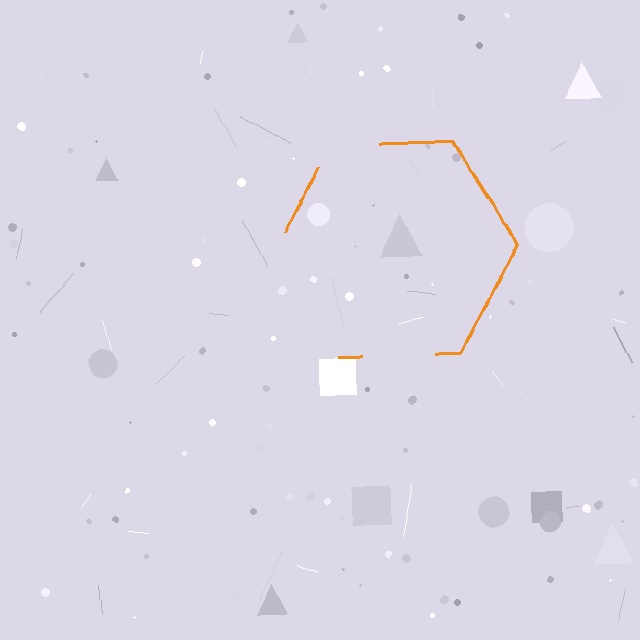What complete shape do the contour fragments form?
The contour fragments form a hexagon.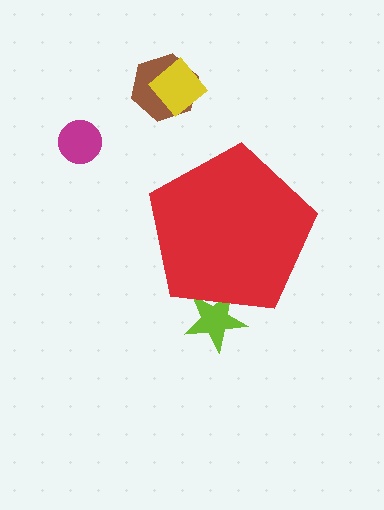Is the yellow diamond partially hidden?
No, the yellow diamond is fully visible.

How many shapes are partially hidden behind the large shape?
1 shape is partially hidden.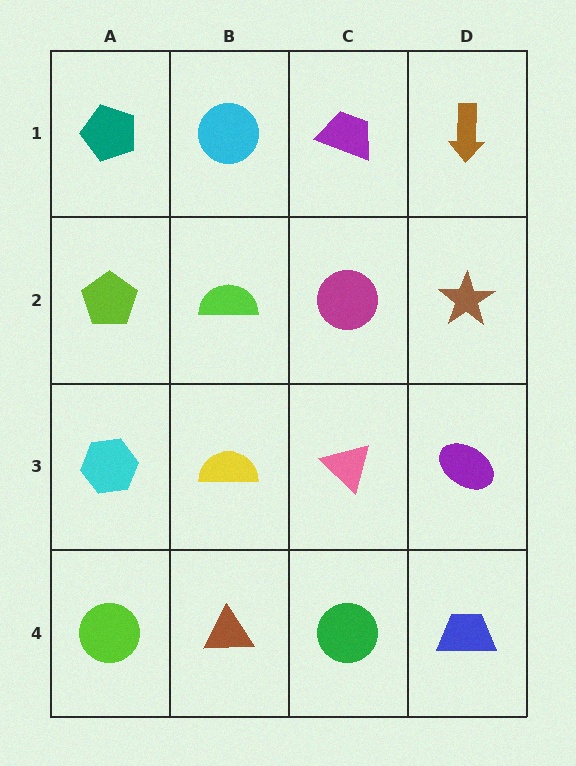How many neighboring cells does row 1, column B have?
3.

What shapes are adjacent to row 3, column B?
A lime semicircle (row 2, column B), a brown triangle (row 4, column B), a cyan hexagon (row 3, column A), a pink triangle (row 3, column C).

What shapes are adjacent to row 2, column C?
A purple trapezoid (row 1, column C), a pink triangle (row 3, column C), a lime semicircle (row 2, column B), a brown star (row 2, column D).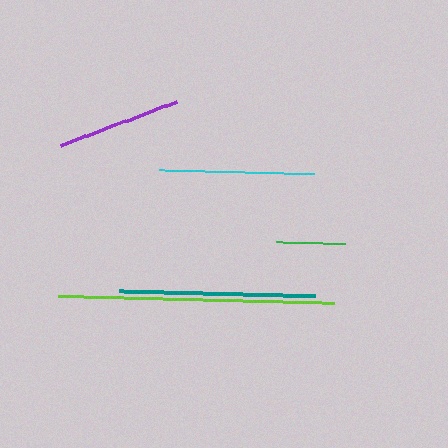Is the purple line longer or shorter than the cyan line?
The cyan line is longer than the purple line.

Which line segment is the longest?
The lime line is the longest at approximately 276 pixels.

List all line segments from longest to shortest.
From longest to shortest: lime, teal, cyan, purple, green.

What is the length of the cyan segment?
The cyan segment is approximately 156 pixels long.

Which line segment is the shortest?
The green line is the shortest at approximately 69 pixels.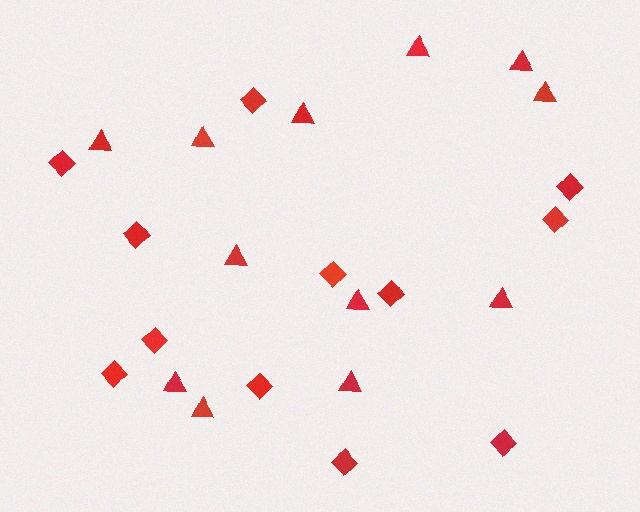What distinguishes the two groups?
There are 2 groups: one group of diamonds (12) and one group of triangles (12).